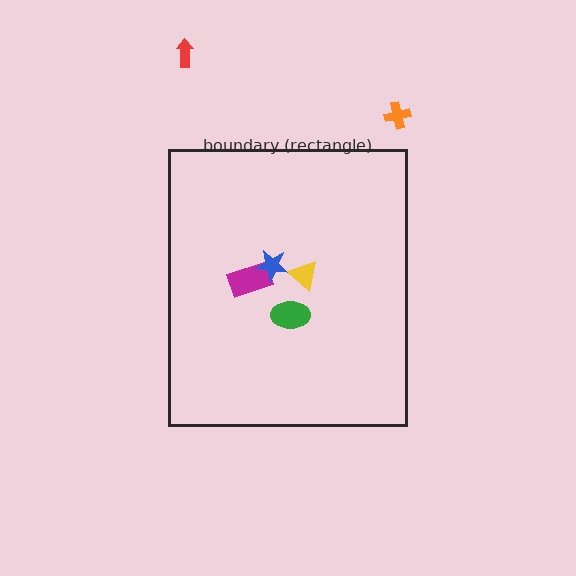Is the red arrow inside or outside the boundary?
Outside.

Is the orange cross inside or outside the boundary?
Outside.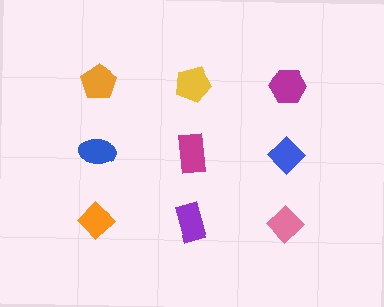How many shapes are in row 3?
3 shapes.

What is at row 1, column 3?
A magenta hexagon.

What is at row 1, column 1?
An orange pentagon.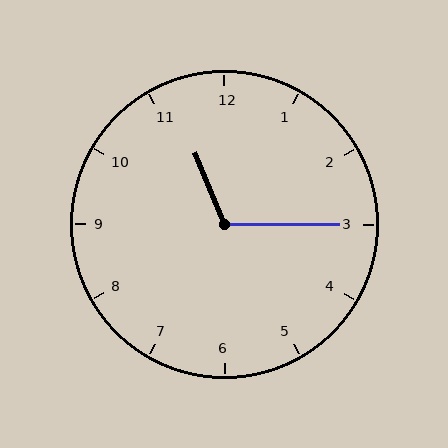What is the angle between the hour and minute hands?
Approximately 112 degrees.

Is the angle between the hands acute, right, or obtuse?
It is obtuse.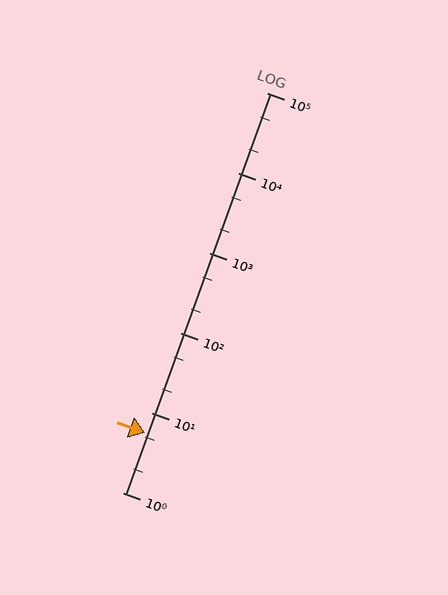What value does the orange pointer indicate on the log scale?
The pointer indicates approximately 5.6.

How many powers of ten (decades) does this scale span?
The scale spans 5 decades, from 1 to 100000.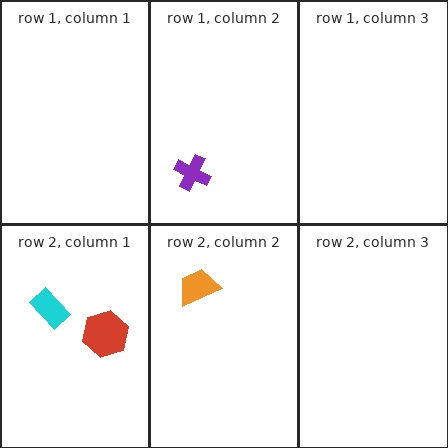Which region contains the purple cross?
The row 1, column 2 region.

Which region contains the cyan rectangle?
The row 2, column 1 region.